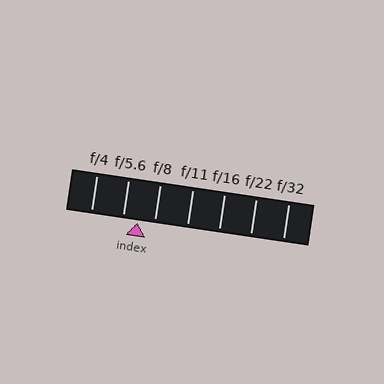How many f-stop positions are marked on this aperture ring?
There are 7 f-stop positions marked.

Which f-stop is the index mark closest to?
The index mark is closest to f/5.6.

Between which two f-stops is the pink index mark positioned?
The index mark is between f/5.6 and f/8.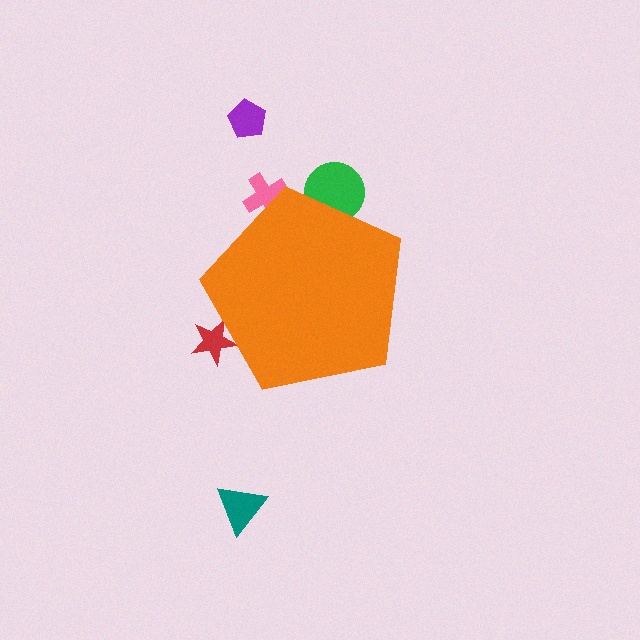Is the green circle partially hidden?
Yes, the green circle is partially hidden behind the orange pentagon.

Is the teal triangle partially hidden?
No, the teal triangle is fully visible.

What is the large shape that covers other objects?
An orange pentagon.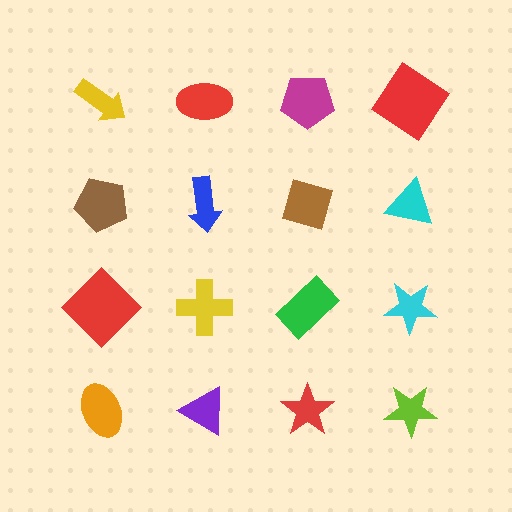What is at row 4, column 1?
An orange ellipse.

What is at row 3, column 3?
A green rectangle.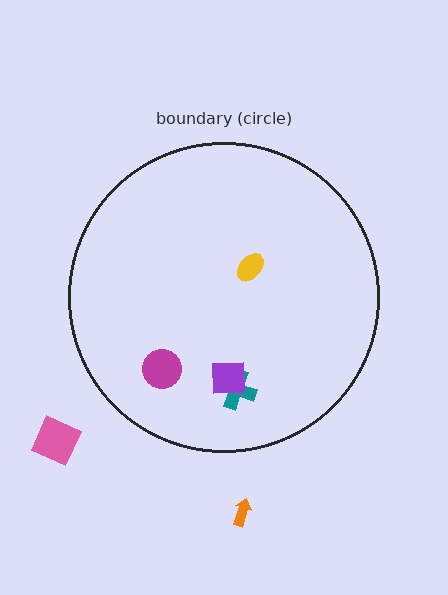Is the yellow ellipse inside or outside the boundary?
Inside.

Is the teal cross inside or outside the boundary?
Inside.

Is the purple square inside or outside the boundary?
Inside.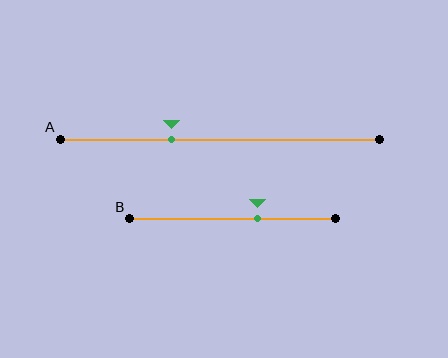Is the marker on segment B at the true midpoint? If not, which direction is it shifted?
No, the marker on segment B is shifted to the right by about 12% of the segment length.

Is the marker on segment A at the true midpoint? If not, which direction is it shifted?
No, the marker on segment A is shifted to the left by about 15% of the segment length.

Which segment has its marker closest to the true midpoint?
Segment B has its marker closest to the true midpoint.